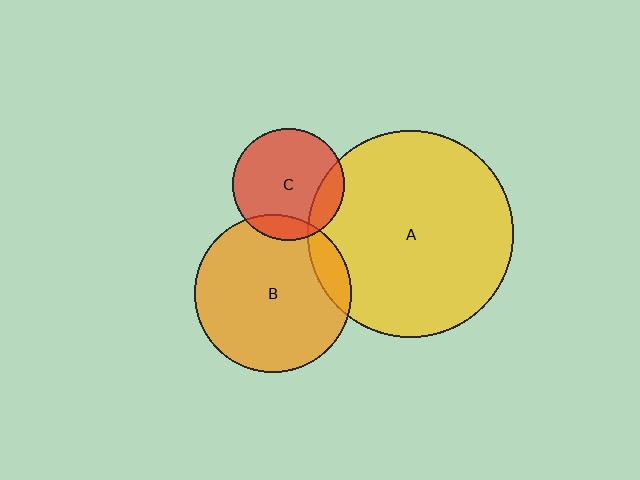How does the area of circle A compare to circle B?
Approximately 1.7 times.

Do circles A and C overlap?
Yes.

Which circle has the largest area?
Circle A (yellow).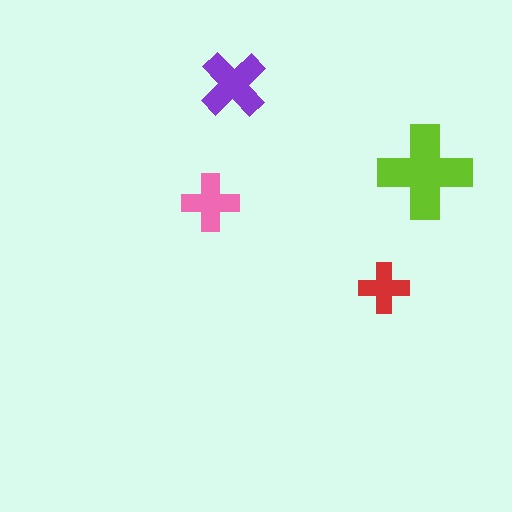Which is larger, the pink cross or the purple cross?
The purple one.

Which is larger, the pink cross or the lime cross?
The lime one.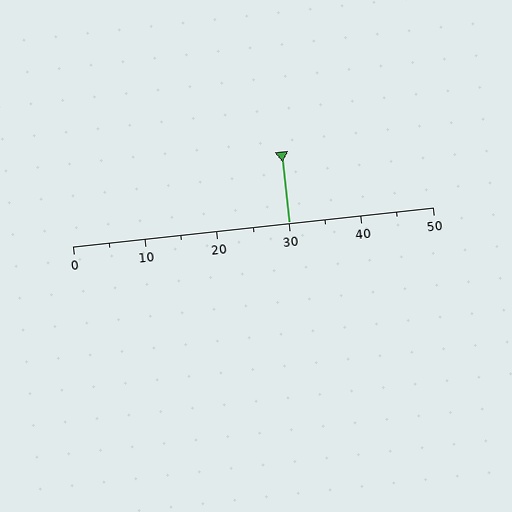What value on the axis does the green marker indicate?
The marker indicates approximately 30.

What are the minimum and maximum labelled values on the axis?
The axis runs from 0 to 50.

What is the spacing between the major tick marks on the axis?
The major ticks are spaced 10 apart.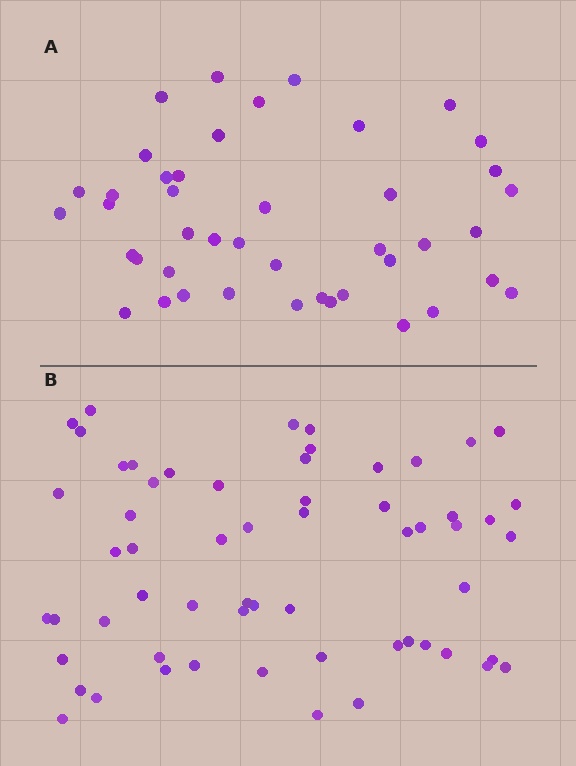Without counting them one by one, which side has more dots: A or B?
Region B (the bottom region) has more dots.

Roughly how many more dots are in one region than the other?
Region B has approximately 15 more dots than region A.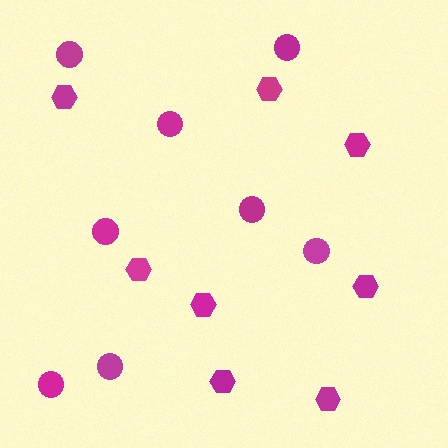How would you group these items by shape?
There are 2 groups: one group of hexagons (8) and one group of circles (8).